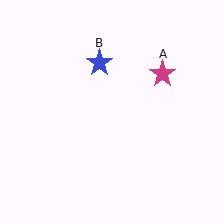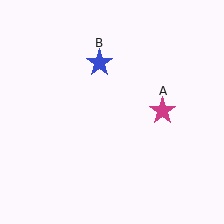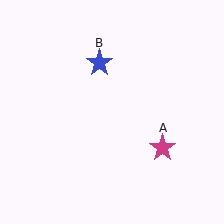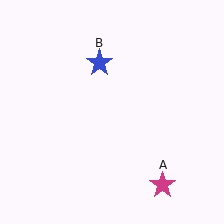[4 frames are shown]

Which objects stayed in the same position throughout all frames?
Blue star (object B) remained stationary.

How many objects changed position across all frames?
1 object changed position: magenta star (object A).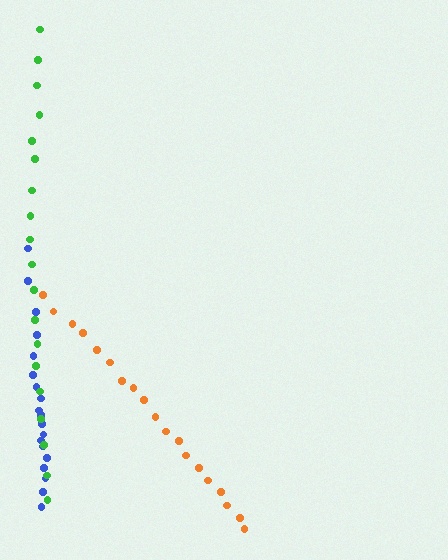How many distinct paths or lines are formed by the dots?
There are 3 distinct paths.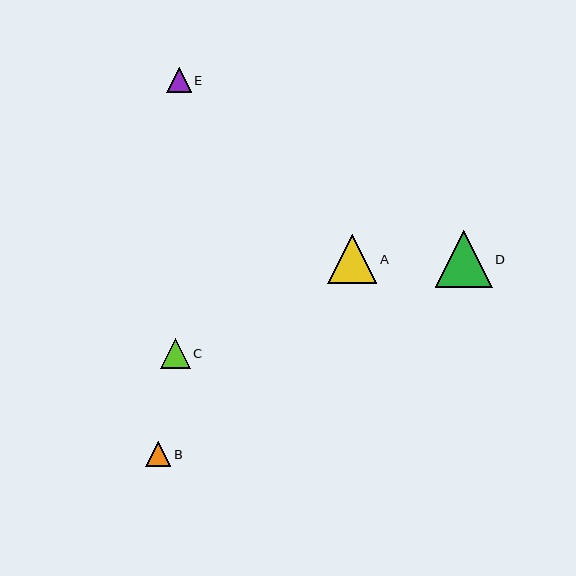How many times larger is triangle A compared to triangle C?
Triangle A is approximately 1.6 times the size of triangle C.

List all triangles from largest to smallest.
From largest to smallest: D, A, C, B, E.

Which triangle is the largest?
Triangle D is the largest with a size of approximately 57 pixels.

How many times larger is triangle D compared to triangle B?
Triangle D is approximately 2.3 times the size of triangle B.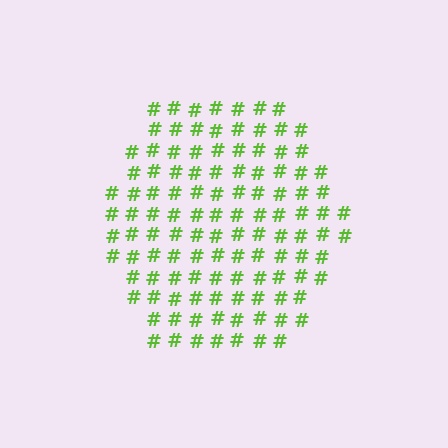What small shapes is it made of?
It is made of small hash symbols.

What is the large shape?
The large shape is a hexagon.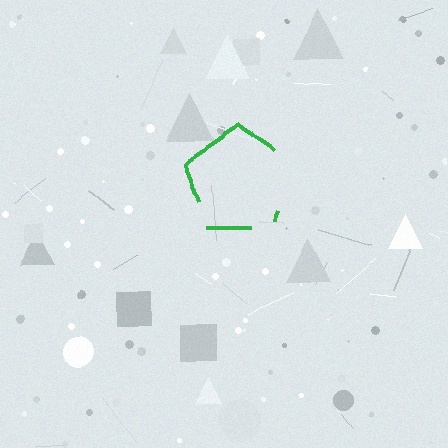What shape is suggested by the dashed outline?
The dashed outline suggests a pentagon.